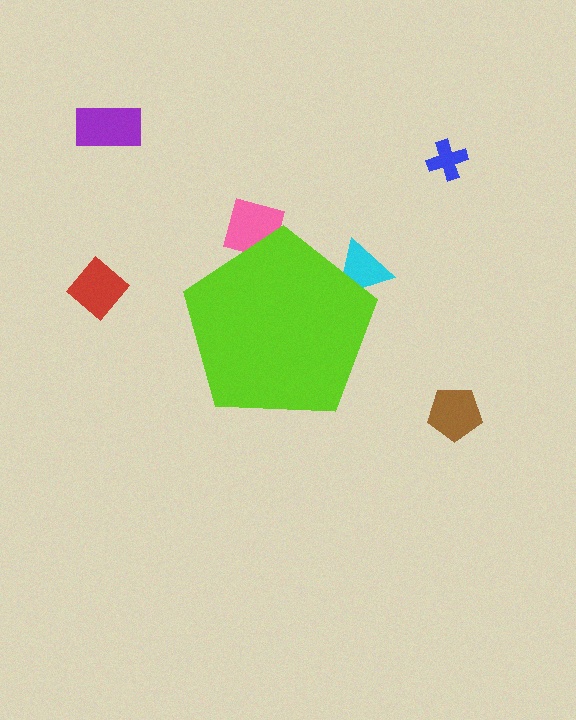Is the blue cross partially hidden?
No, the blue cross is fully visible.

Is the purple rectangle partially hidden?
No, the purple rectangle is fully visible.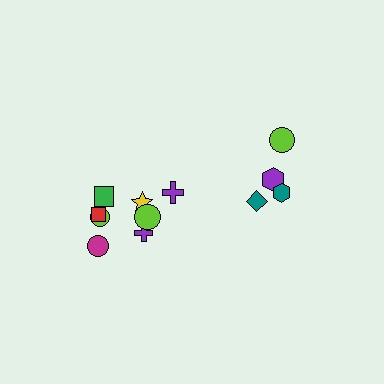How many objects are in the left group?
There are 8 objects.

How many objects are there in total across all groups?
There are 12 objects.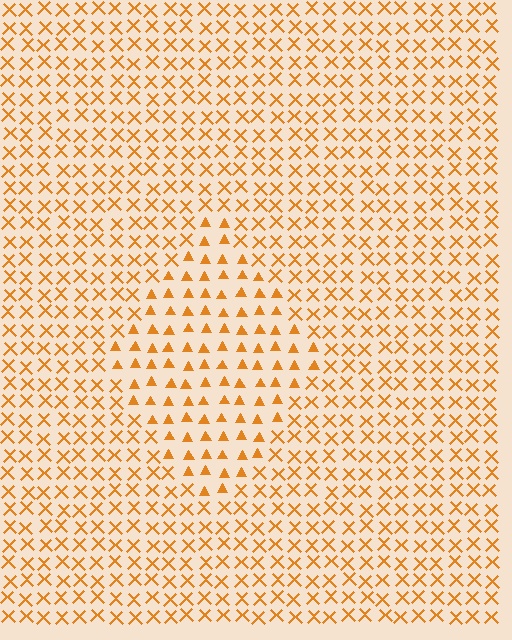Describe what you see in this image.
The image is filled with small orange elements arranged in a uniform grid. A diamond-shaped region contains triangles, while the surrounding area contains X marks. The boundary is defined purely by the change in element shape.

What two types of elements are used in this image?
The image uses triangles inside the diamond region and X marks outside it.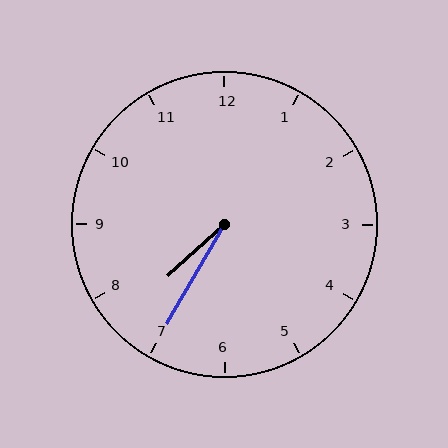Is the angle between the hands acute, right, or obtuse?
It is acute.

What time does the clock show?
7:35.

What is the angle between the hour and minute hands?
Approximately 18 degrees.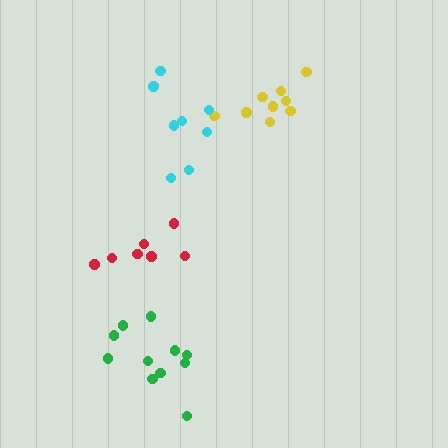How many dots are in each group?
Group 1: 9 dots, Group 2: 11 dots, Group 3: 7 dots, Group 4: 8 dots (35 total).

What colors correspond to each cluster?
The clusters are colored: yellow, green, red, cyan.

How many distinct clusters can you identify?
There are 4 distinct clusters.